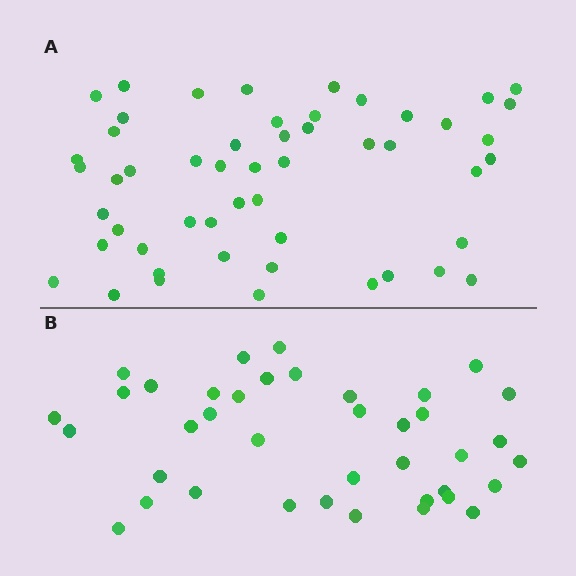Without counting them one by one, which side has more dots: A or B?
Region A (the top region) has more dots.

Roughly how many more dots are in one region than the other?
Region A has approximately 15 more dots than region B.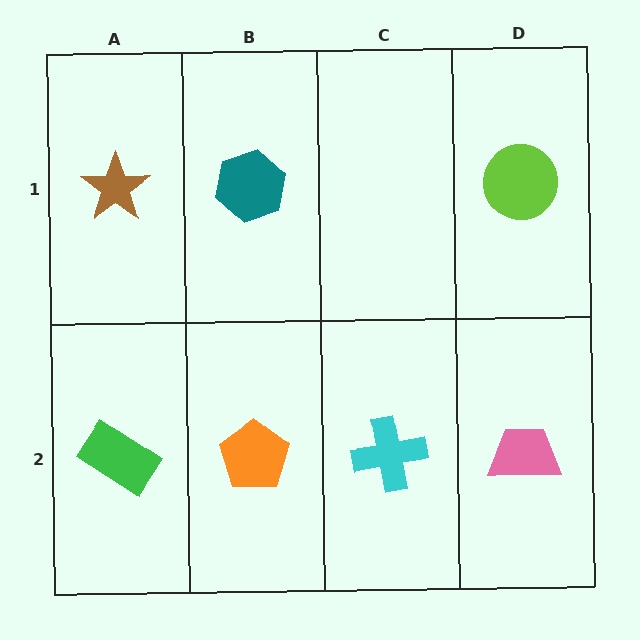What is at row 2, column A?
A green rectangle.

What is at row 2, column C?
A cyan cross.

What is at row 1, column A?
A brown star.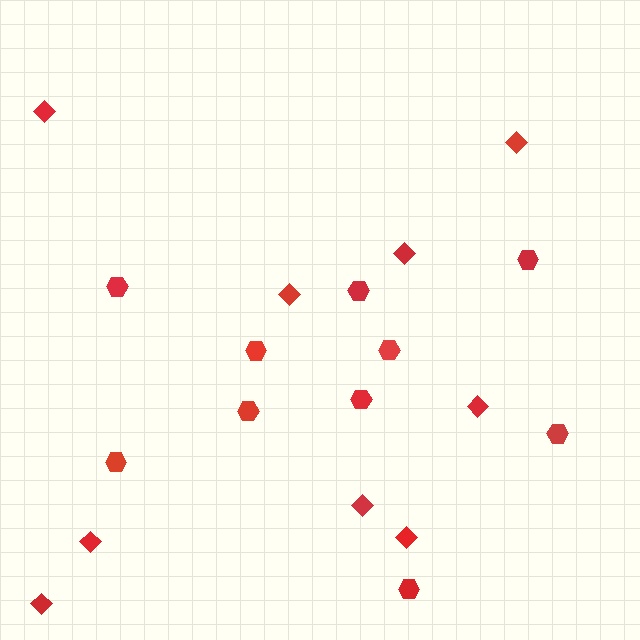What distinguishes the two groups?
There are 2 groups: one group of hexagons (10) and one group of diamonds (9).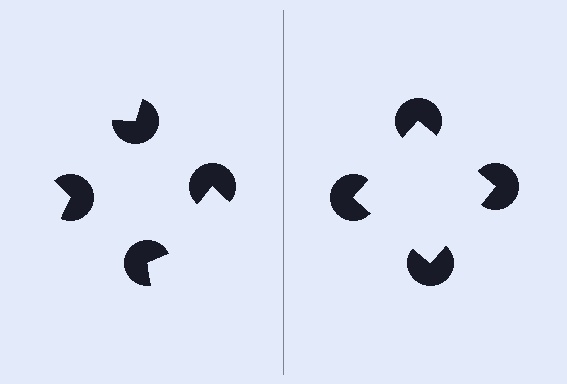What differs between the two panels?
The pac-man discs are positioned identically on both sides; only the wedge orientations differ. On the right they align to a square; on the left they are misaligned.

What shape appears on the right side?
An illusory square.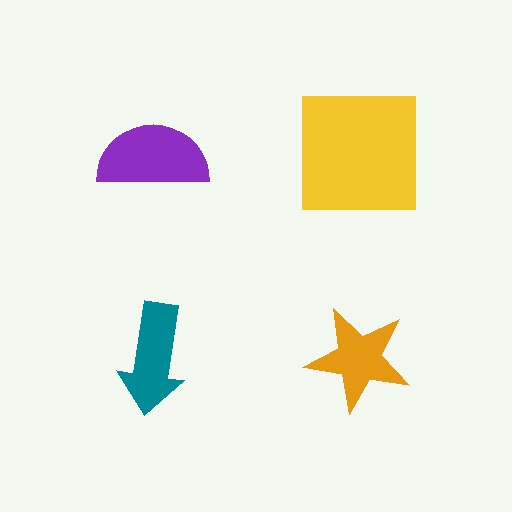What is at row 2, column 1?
A teal arrow.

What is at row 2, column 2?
An orange star.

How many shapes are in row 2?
2 shapes.